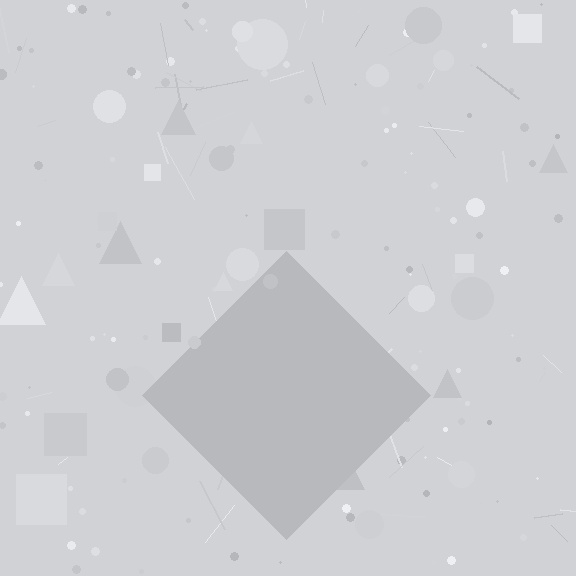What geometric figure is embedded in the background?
A diamond is embedded in the background.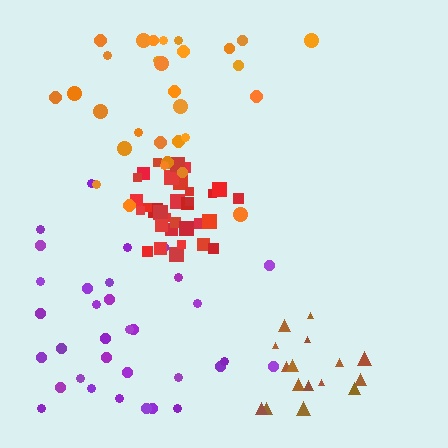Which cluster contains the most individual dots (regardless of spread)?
Purple (33).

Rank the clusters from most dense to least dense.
red, brown, orange, purple.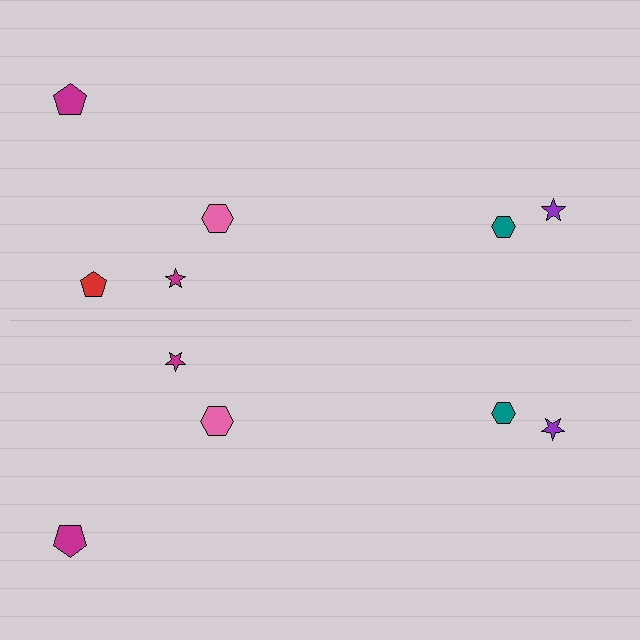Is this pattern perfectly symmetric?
No, the pattern is not perfectly symmetric. A red pentagon is missing from the bottom side.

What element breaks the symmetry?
A red pentagon is missing from the bottom side.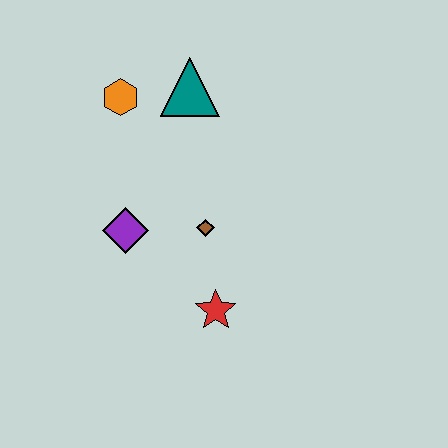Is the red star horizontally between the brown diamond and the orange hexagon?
No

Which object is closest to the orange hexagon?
The teal triangle is closest to the orange hexagon.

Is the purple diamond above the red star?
Yes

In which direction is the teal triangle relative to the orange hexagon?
The teal triangle is to the right of the orange hexagon.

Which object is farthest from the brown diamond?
The orange hexagon is farthest from the brown diamond.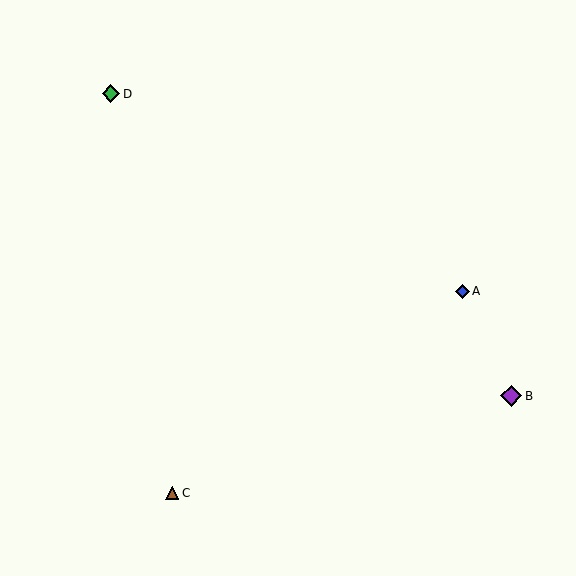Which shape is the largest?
The purple diamond (labeled B) is the largest.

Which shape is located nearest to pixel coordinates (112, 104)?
The green diamond (labeled D) at (111, 94) is nearest to that location.